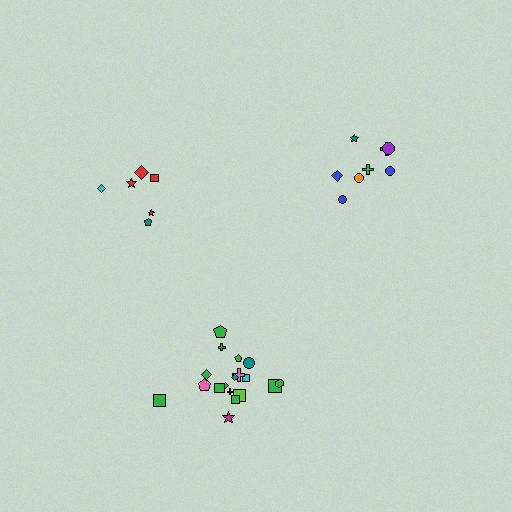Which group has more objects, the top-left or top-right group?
The top-right group.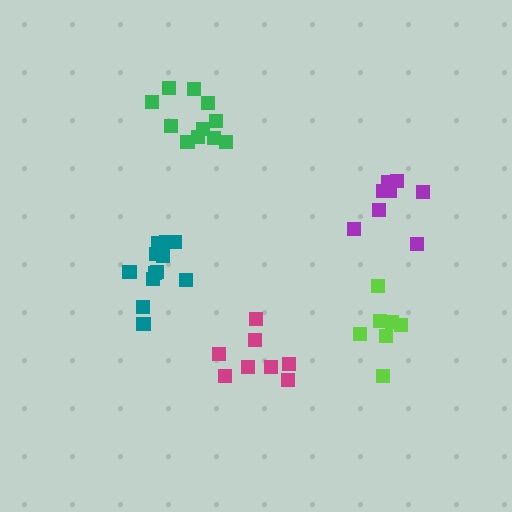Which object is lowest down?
The magenta cluster is bottommost.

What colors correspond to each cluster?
The clusters are colored: green, purple, magenta, teal, lime.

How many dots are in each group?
Group 1: 11 dots, Group 2: 8 dots, Group 3: 8 dots, Group 4: 12 dots, Group 5: 7 dots (46 total).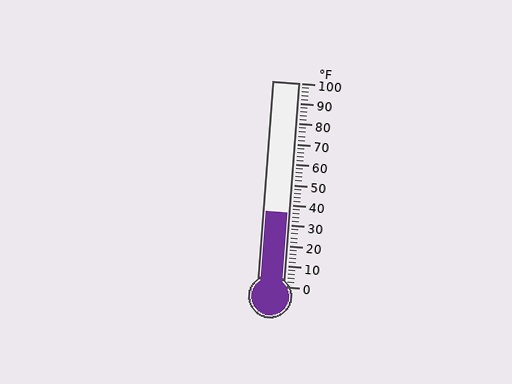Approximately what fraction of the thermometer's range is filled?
The thermometer is filled to approximately 35% of its range.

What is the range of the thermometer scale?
The thermometer scale ranges from 0°F to 100°F.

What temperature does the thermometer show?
The thermometer shows approximately 36°F.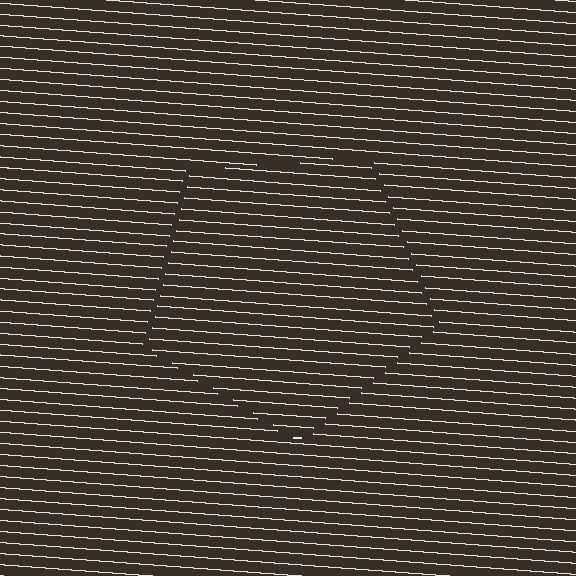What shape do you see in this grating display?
An illusory pentagon. The interior of the shape contains the same grating, shifted by half a period — the contour is defined by the phase discontinuity where line-ends from the inner and outer gratings abut.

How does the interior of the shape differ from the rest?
The interior of the shape contains the same grating, shifted by half a period — the contour is defined by the phase discontinuity where line-ends from the inner and outer gratings abut.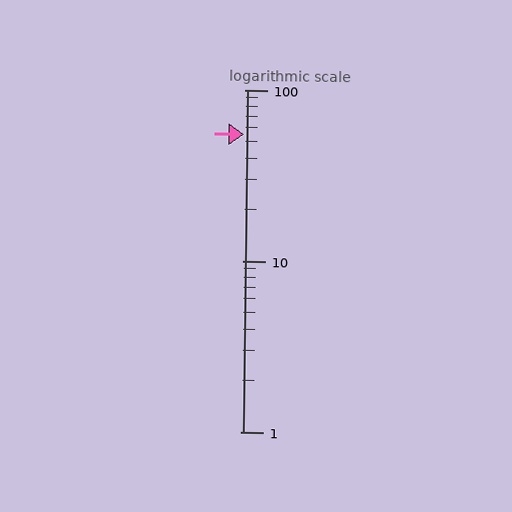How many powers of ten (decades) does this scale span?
The scale spans 2 decades, from 1 to 100.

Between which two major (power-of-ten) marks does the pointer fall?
The pointer is between 10 and 100.